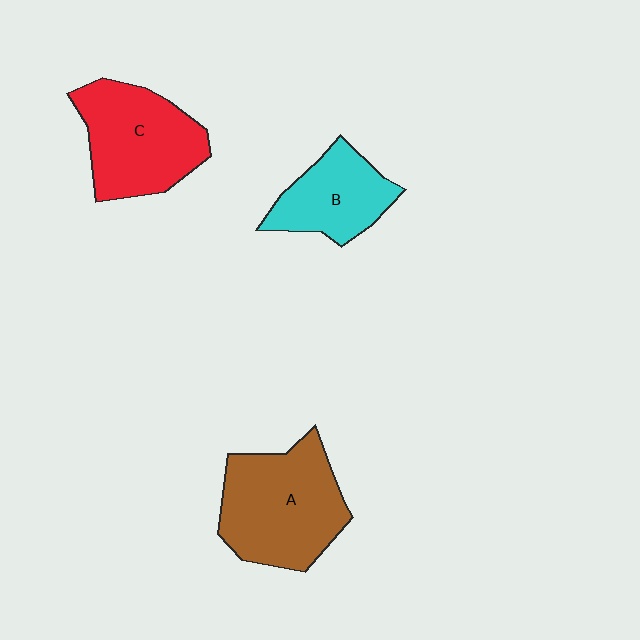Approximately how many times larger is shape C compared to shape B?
Approximately 1.4 times.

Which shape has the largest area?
Shape A (brown).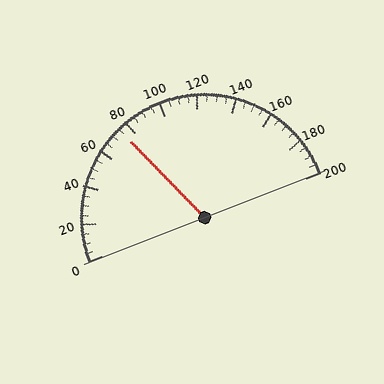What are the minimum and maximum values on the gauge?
The gauge ranges from 0 to 200.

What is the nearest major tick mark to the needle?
The nearest major tick mark is 80.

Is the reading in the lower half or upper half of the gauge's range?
The reading is in the lower half of the range (0 to 200).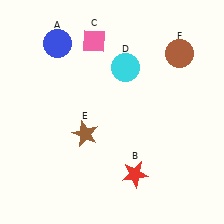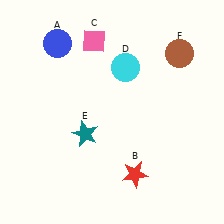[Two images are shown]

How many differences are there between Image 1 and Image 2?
There is 1 difference between the two images.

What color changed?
The star (E) changed from brown in Image 1 to teal in Image 2.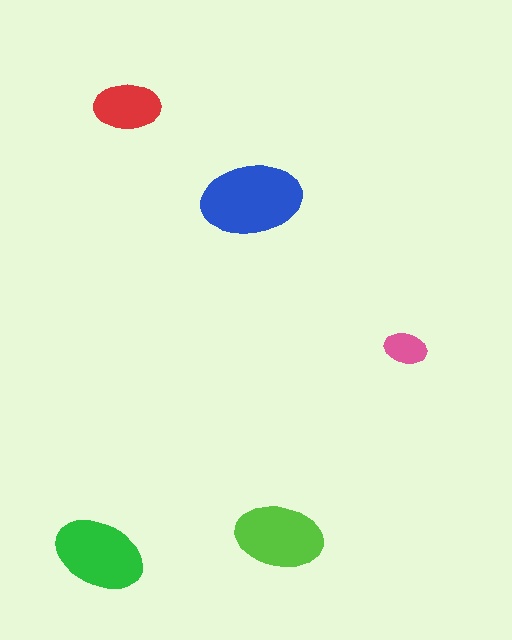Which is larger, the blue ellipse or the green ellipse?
The blue one.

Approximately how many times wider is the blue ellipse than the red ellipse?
About 1.5 times wider.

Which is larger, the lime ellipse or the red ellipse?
The lime one.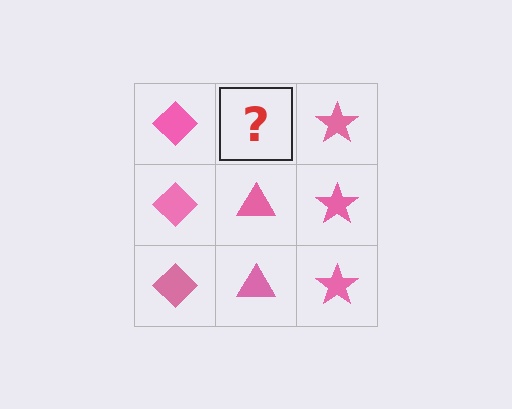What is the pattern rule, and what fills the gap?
The rule is that each column has a consistent shape. The gap should be filled with a pink triangle.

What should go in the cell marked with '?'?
The missing cell should contain a pink triangle.